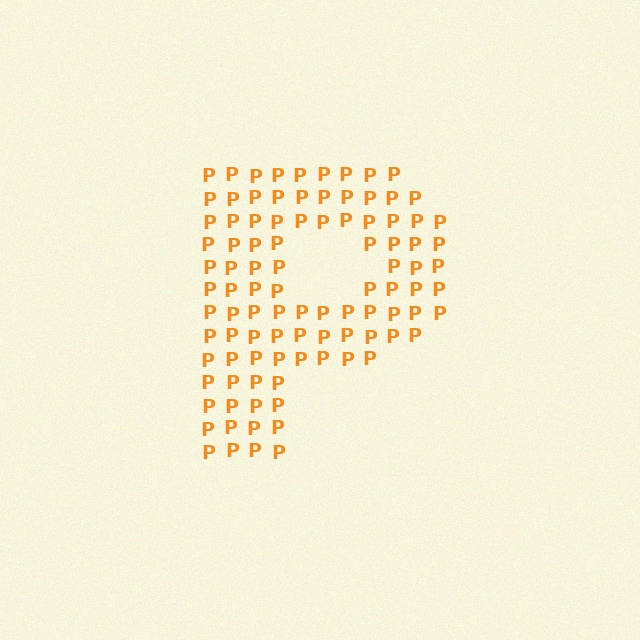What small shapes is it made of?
It is made of small letter P's.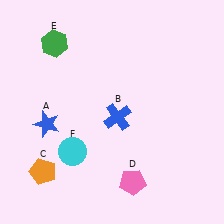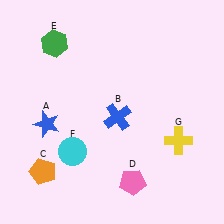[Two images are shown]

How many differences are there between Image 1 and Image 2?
There is 1 difference between the two images.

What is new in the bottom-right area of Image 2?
A yellow cross (G) was added in the bottom-right area of Image 2.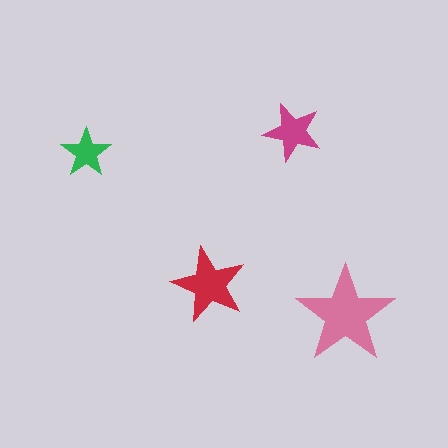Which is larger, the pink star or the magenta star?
The pink one.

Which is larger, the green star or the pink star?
The pink one.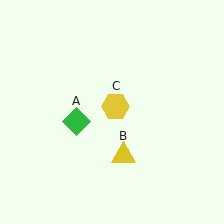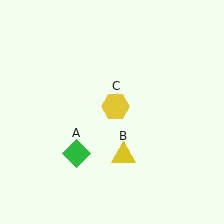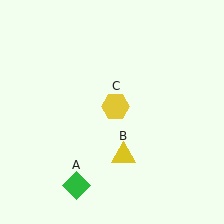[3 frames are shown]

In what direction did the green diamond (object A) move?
The green diamond (object A) moved down.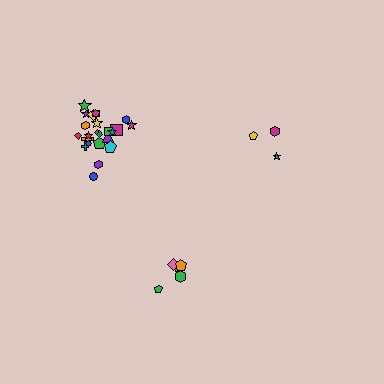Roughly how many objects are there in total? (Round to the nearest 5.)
Roughly 35 objects in total.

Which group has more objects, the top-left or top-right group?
The top-left group.